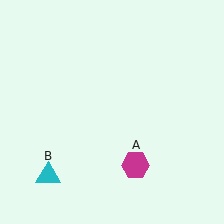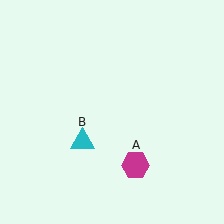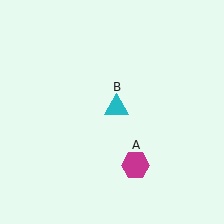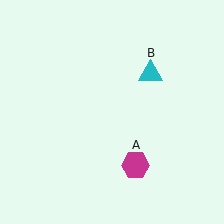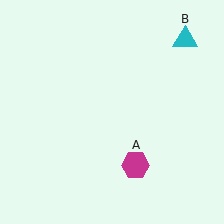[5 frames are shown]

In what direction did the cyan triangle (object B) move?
The cyan triangle (object B) moved up and to the right.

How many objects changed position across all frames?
1 object changed position: cyan triangle (object B).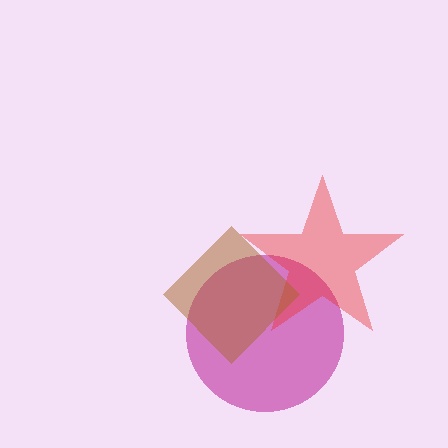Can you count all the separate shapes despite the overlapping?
Yes, there are 3 separate shapes.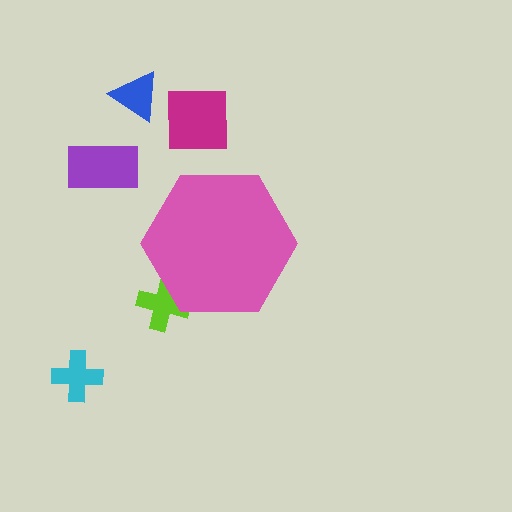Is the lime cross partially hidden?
Yes, the lime cross is partially hidden behind the pink hexagon.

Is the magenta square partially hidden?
No, the magenta square is fully visible.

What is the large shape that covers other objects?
A pink hexagon.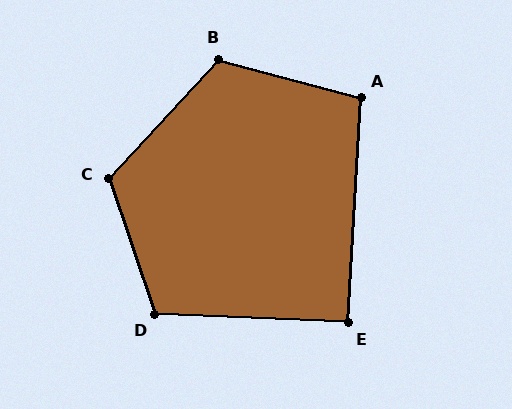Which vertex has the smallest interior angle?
E, at approximately 91 degrees.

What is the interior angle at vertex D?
Approximately 111 degrees (obtuse).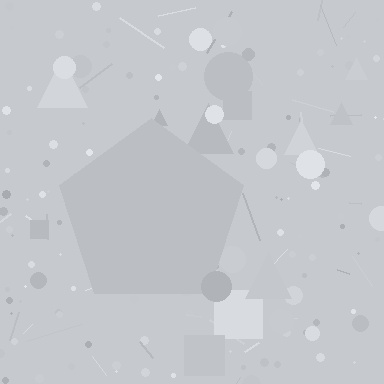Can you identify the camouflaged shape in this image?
The camouflaged shape is a pentagon.